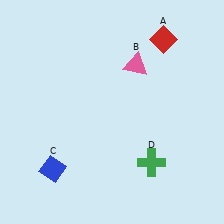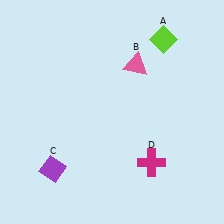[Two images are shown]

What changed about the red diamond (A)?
In Image 1, A is red. In Image 2, it changed to lime.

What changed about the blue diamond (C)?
In Image 1, C is blue. In Image 2, it changed to purple.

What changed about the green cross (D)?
In Image 1, D is green. In Image 2, it changed to magenta.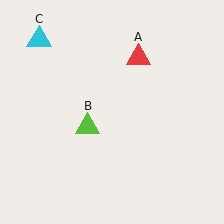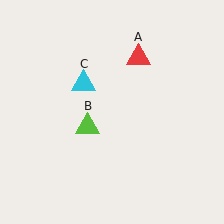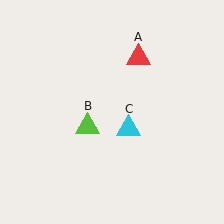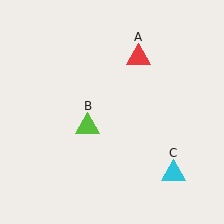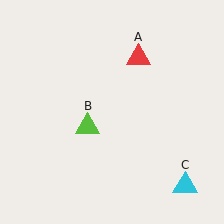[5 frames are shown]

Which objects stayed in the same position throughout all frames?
Red triangle (object A) and lime triangle (object B) remained stationary.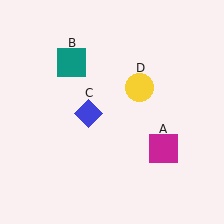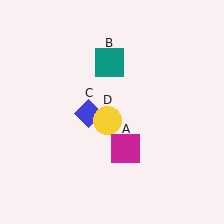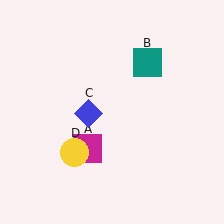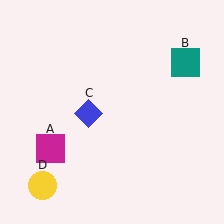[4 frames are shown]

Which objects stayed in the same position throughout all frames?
Blue diamond (object C) remained stationary.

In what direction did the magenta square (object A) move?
The magenta square (object A) moved left.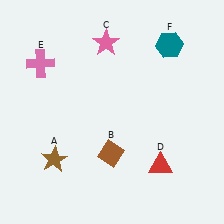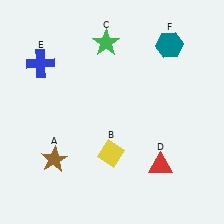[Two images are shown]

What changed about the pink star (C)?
In Image 1, C is pink. In Image 2, it changed to green.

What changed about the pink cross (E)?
In Image 1, E is pink. In Image 2, it changed to blue.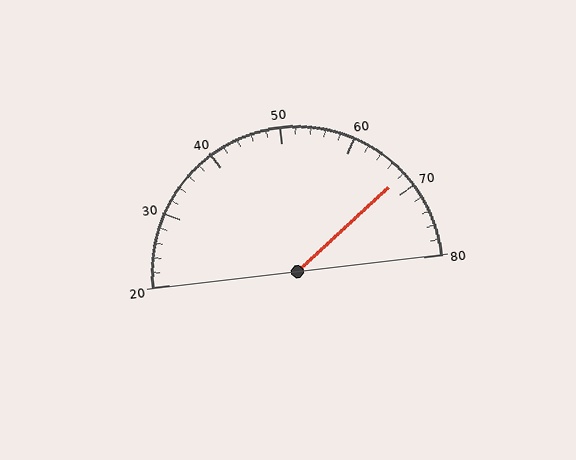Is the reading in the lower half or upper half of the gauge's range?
The reading is in the upper half of the range (20 to 80).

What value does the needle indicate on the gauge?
The needle indicates approximately 68.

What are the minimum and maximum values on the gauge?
The gauge ranges from 20 to 80.